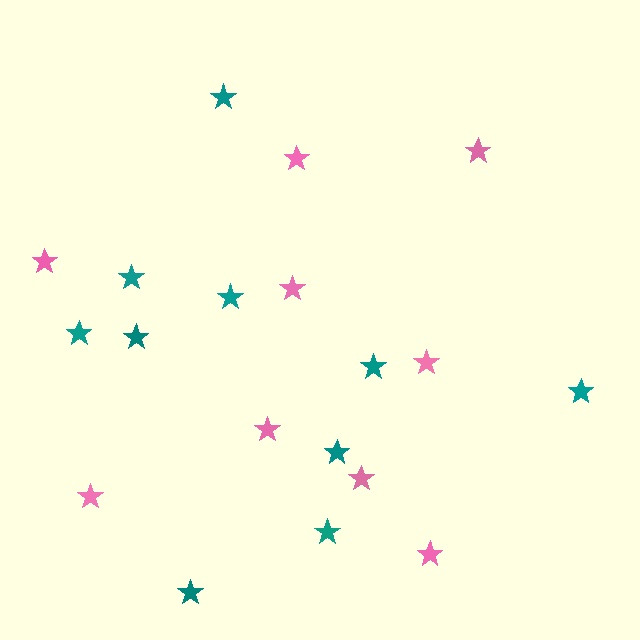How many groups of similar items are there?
There are 2 groups: one group of teal stars (10) and one group of pink stars (9).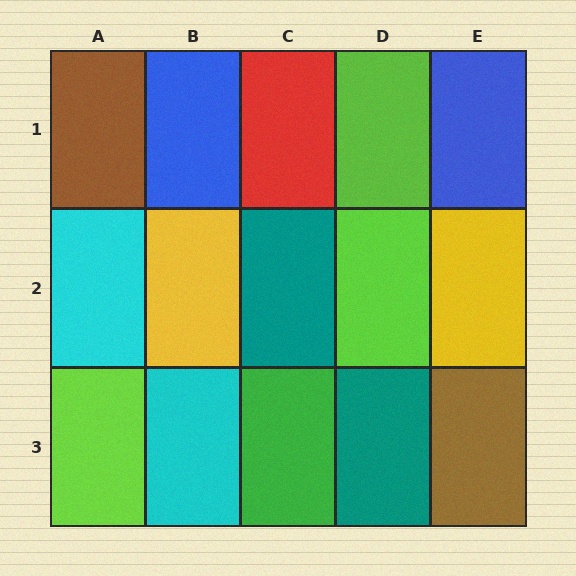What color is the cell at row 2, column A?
Cyan.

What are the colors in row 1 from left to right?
Brown, blue, red, lime, blue.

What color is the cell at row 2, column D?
Lime.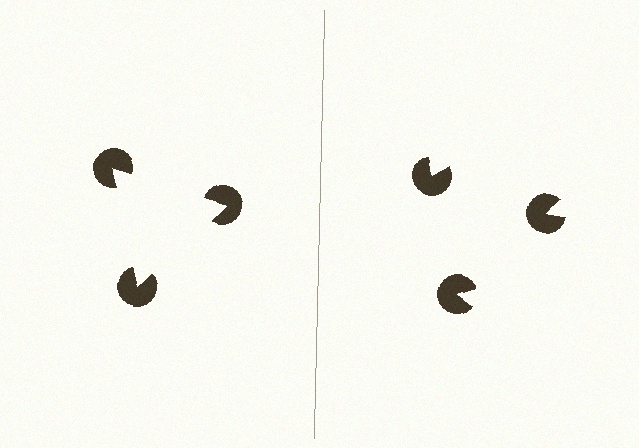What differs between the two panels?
The pac-man discs are positioned identically on both sides; only the wedge orientations differ. On the left they align to a triangle; on the right they are misaligned.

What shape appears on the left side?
An illusory triangle.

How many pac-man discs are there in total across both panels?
6 — 3 on each side.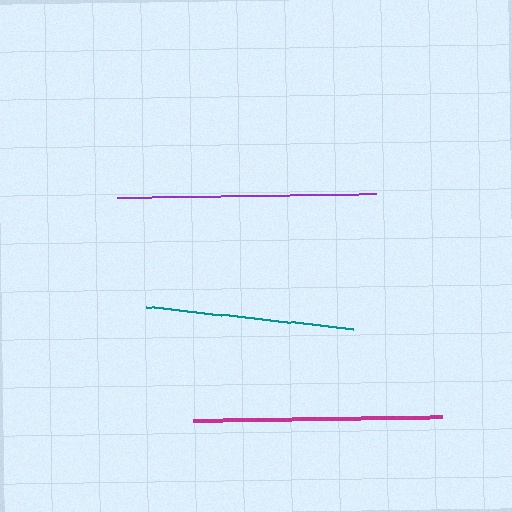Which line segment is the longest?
The purple line is the longest at approximately 259 pixels.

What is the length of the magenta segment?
The magenta segment is approximately 249 pixels long.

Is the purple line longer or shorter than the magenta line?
The purple line is longer than the magenta line.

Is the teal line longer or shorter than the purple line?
The purple line is longer than the teal line.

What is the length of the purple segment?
The purple segment is approximately 259 pixels long.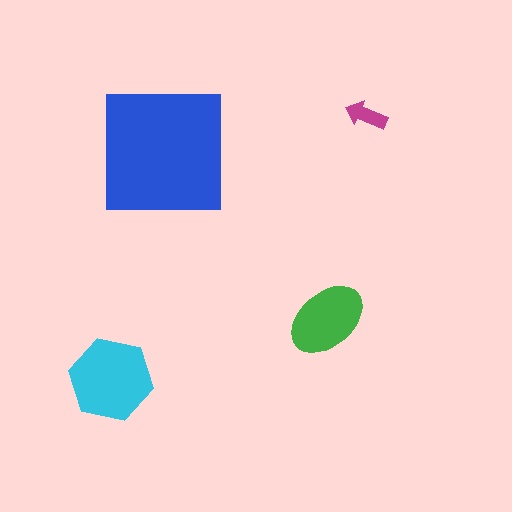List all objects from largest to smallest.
The blue square, the cyan hexagon, the green ellipse, the magenta arrow.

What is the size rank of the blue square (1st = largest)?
1st.